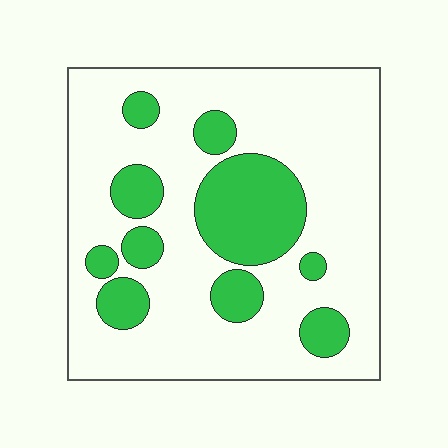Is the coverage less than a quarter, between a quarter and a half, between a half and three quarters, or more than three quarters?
Less than a quarter.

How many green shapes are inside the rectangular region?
10.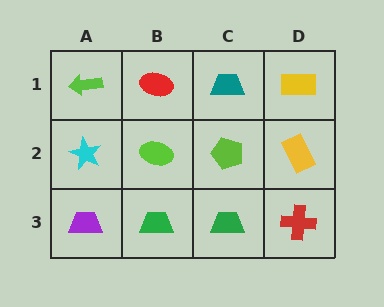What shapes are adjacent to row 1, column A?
A cyan star (row 2, column A), a red ellipse (row 1, column B).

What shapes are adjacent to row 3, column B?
A lime ellipse (row 2, column B), a purple trapezoid (row 3, column A), a green trapezoid (row 3, column C).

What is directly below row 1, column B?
A lime ellipse.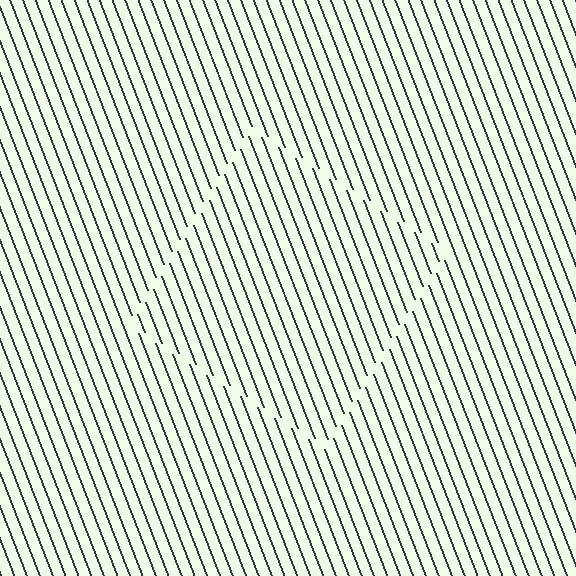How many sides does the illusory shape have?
4 sides — the line-ends trace a square.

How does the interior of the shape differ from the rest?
The interior of the shape contains the same grating, shifted by half a period — the contour is defined by the phase discontinuity where line-ends from the inner and outer gratings abut.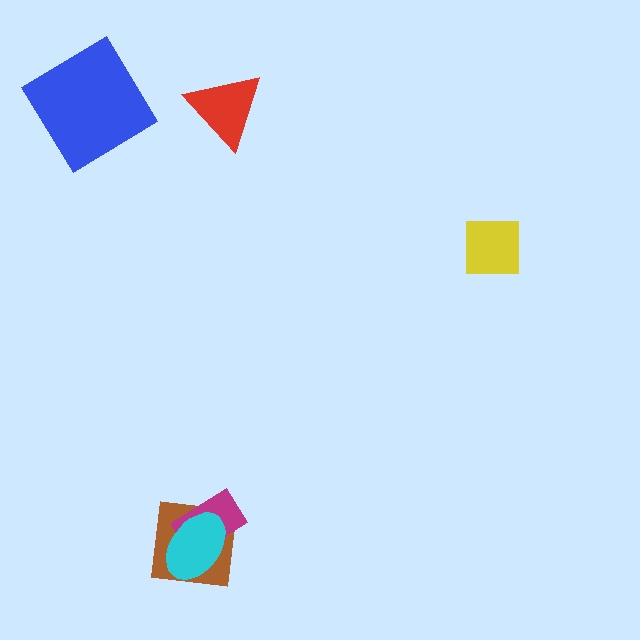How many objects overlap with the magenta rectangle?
2 objects overlap with the magenta rectangle.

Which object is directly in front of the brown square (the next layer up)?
The magenta rectangle is directly in front of the brown square.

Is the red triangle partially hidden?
No, no other shape covers it.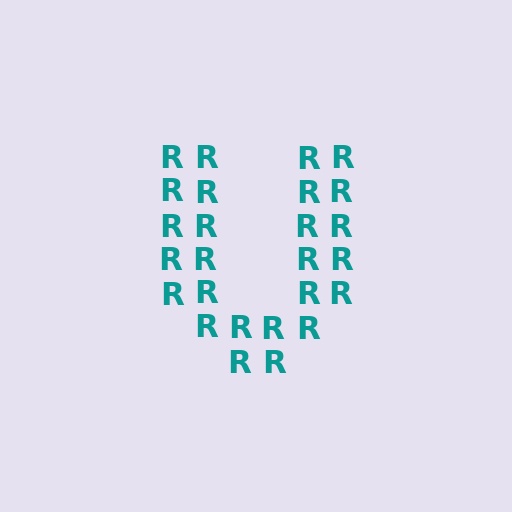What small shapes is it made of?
It is made of small letter R's.